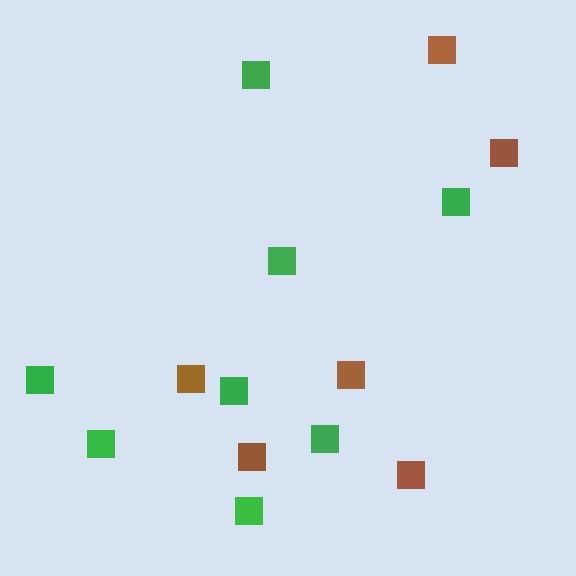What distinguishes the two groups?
There are 2 groups: one group of brown squares (6) and one group of green squares (8).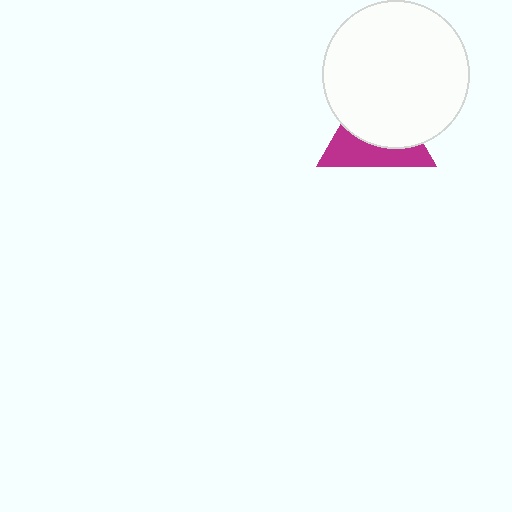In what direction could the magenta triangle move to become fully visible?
The magenta triangle could move down. That would shift it out from behind the white circle entirely.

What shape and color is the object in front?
The object in front is a white circle.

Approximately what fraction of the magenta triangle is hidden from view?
Roughly 58% of the magenta triangle is hidden behind the white circle.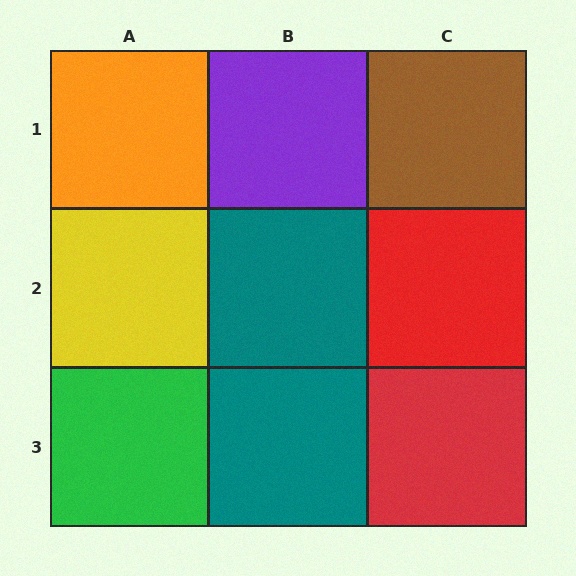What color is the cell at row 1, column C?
Brown.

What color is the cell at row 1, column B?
Purple.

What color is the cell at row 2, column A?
Yellow.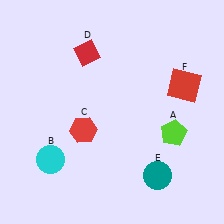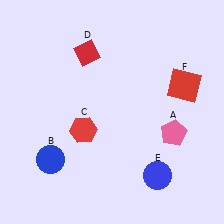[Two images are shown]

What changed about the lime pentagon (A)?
In Image 1, A is lime. In Image 2, it changed to pink.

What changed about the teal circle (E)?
In Image 1, E is teal. In Image 2, it changed to blue.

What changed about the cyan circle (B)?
In Image 1, B is cyan. In Image 2, it changed to blue.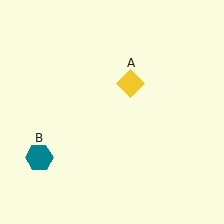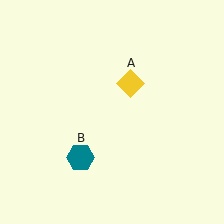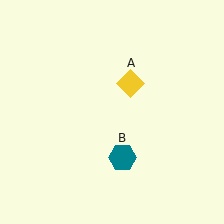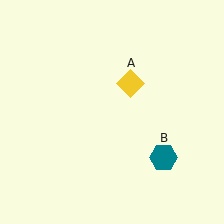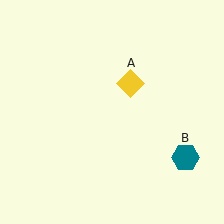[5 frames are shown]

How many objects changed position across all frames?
1 object changed position: teal hexagon (object B).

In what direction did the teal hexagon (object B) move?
The teal hexagon (object B) moved right.